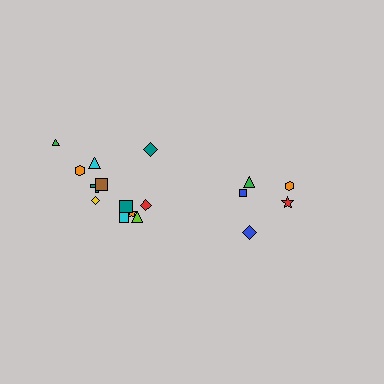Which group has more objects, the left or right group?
The left group.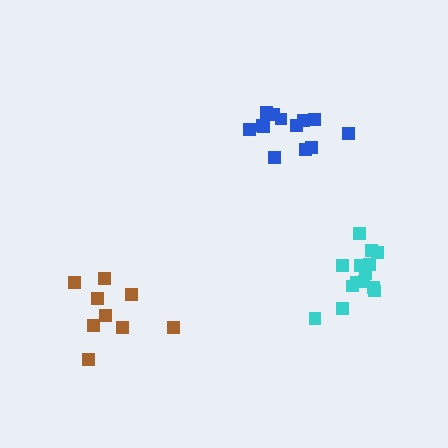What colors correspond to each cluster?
The clusters are colored: blue, cyan, brown.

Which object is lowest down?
The brown cluster is bottommost.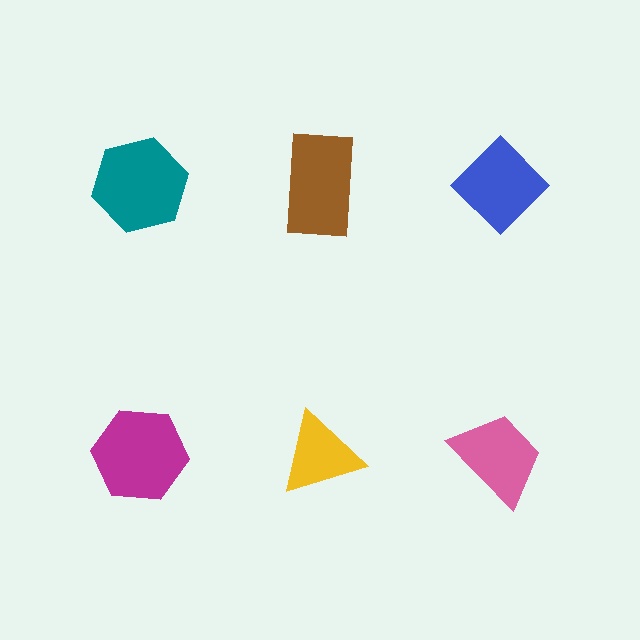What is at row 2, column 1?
A magenta hexagon.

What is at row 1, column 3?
A blue diamond.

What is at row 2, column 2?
A yellow triangle.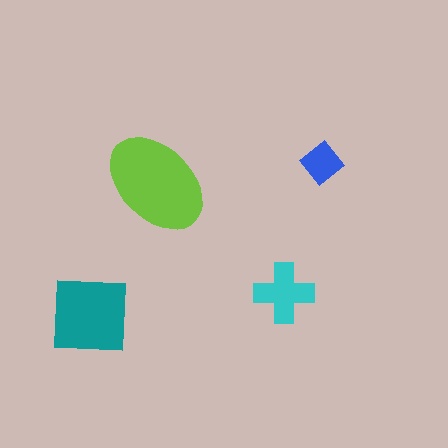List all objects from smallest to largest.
The blue diamond, the cyan cross, the teal square, the lime ellipse.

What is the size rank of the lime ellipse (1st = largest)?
1st.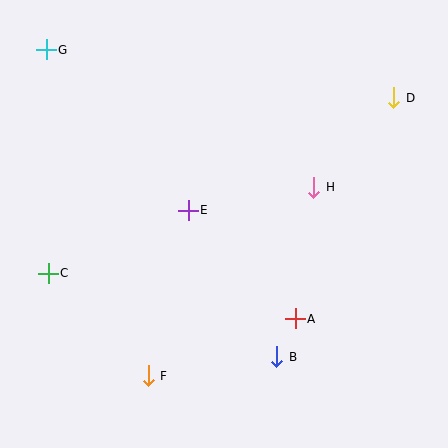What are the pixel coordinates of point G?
Point G is at (46, 50).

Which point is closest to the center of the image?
Point E at (188, 210) is closest to the center.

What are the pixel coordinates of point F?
Point F is at (148, 376).